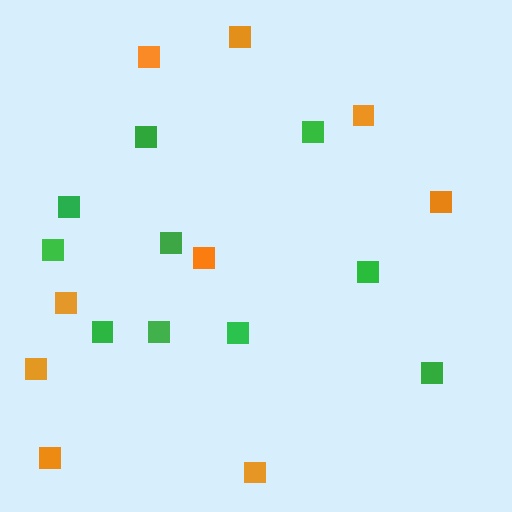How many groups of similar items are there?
There are 2 groups: one group of orange squares (9) and one group of green squares (10).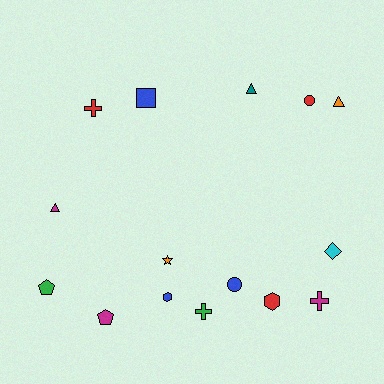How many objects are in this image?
There are 15 objects.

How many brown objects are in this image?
There are no brown objects.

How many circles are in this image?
There are 2 circles.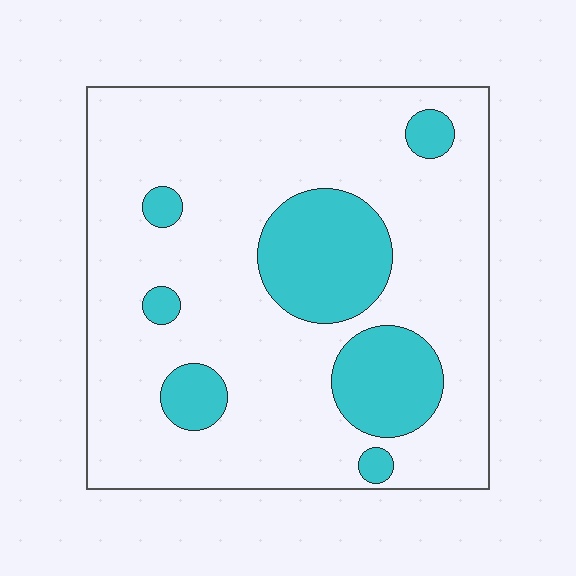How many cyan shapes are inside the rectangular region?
7.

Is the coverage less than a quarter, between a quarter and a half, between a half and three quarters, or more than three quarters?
Less than a quarter.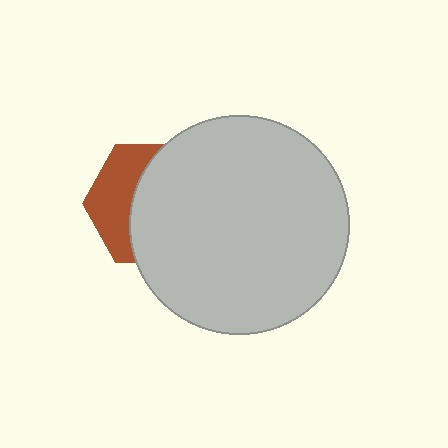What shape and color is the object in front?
The object in front is a light gray circle.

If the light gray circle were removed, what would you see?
You would see the complete brown hexagon.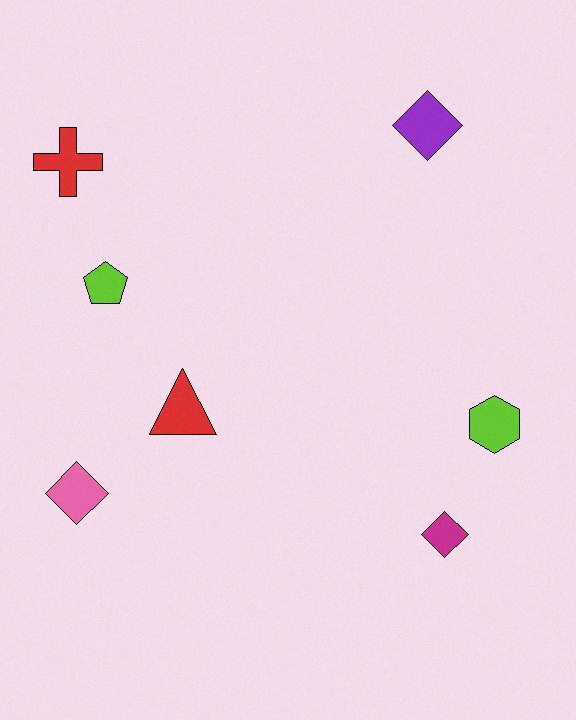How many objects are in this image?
There are 7 objects.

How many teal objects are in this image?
There are no teal objects.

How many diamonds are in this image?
There are 3 diamonds.